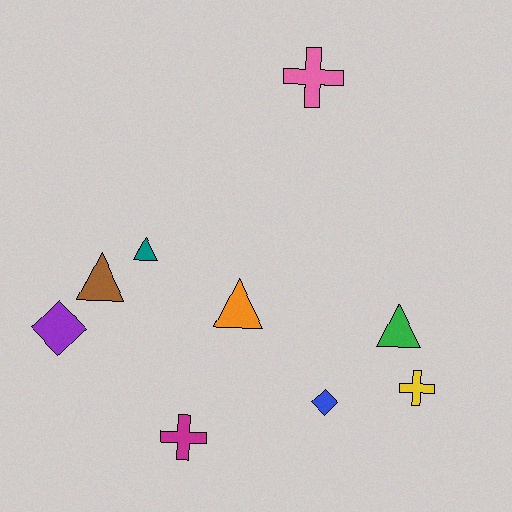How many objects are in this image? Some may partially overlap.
There are 9 objects.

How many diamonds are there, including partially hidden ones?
There are 2 diamonds.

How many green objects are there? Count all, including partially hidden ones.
There is 1 green object.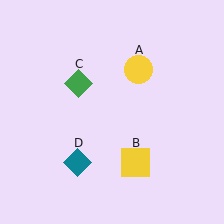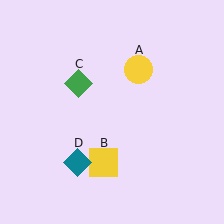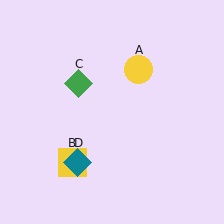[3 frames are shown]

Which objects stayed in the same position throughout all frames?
Yellow circle (object A) and green diamond (object C) and teal diamond (object D) remained stationary.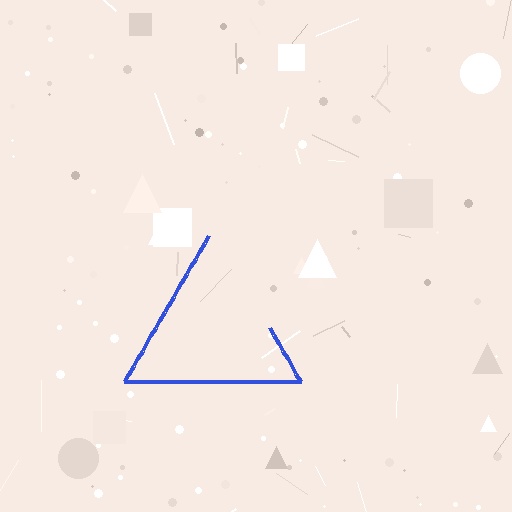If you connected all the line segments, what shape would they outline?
They would outline a triangle.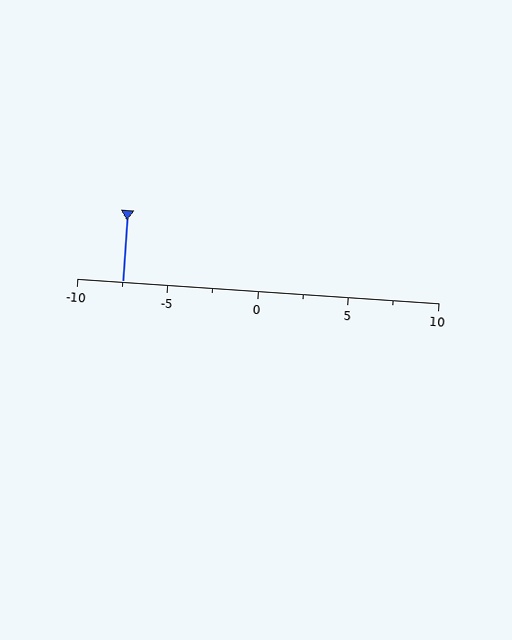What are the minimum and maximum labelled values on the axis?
The axis runs from -10 to 10.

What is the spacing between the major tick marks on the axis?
The major ticks are spaced 5 apart.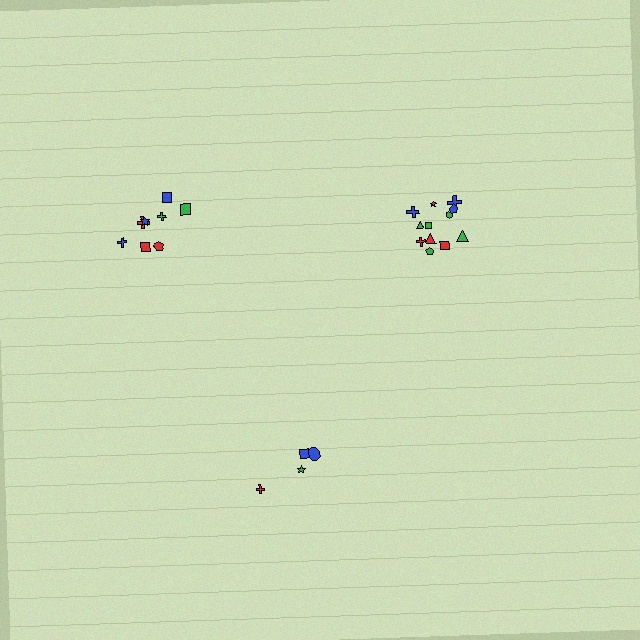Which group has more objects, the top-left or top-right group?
The top-right group.